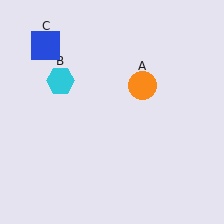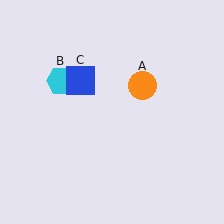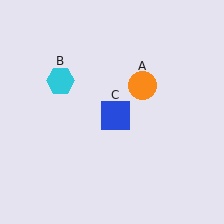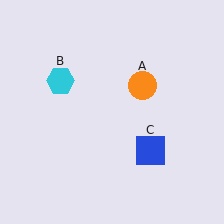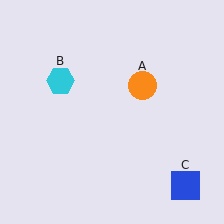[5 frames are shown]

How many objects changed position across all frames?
1 object changed position: blue square (object C).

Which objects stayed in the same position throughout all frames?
Orange circle (object A) and cyan hexagon (object B) remained stationary.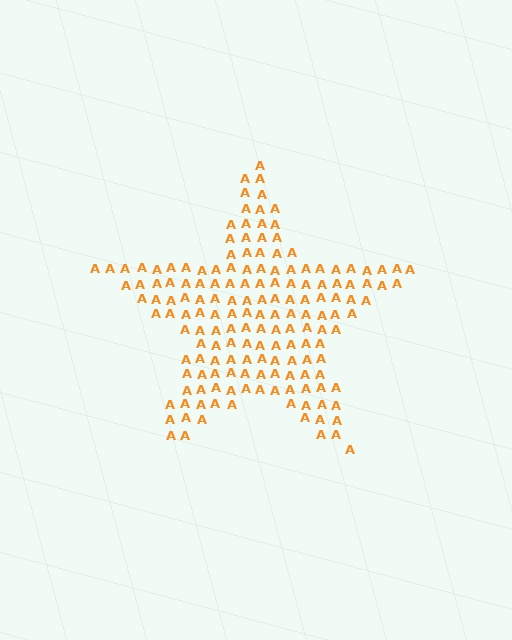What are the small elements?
The small elements are letter A's.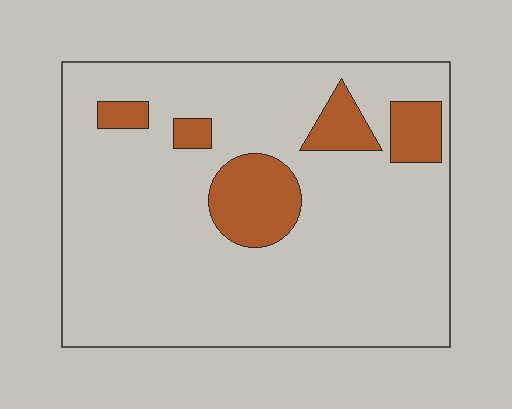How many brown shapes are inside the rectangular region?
5.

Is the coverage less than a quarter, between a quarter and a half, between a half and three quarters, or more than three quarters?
Less than a quarter.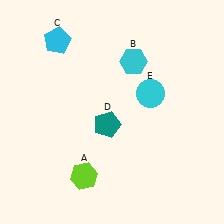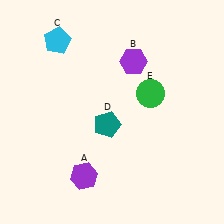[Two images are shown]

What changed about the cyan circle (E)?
In Image 1, E is cyan. In Image 2, it changed to green.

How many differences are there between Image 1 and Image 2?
There are 3 differences between the two images.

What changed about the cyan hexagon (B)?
In Image 1, B is cyan. In Image 2, it changed to purple.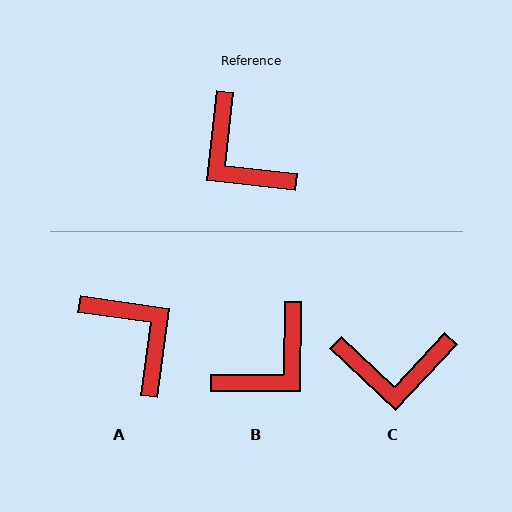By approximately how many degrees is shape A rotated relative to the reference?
Approximately 178 degrees counter-clockwise.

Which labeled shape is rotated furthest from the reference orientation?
A, about 178 degrees away.